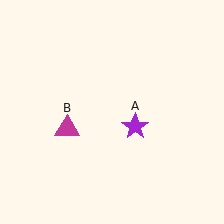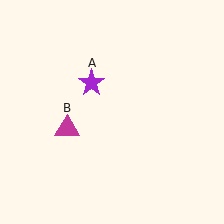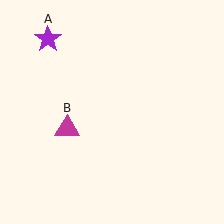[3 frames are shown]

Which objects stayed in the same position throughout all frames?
Magenta triangle (object B) remained stationary.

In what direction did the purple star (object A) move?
The purple star (object A) moved up and to the left.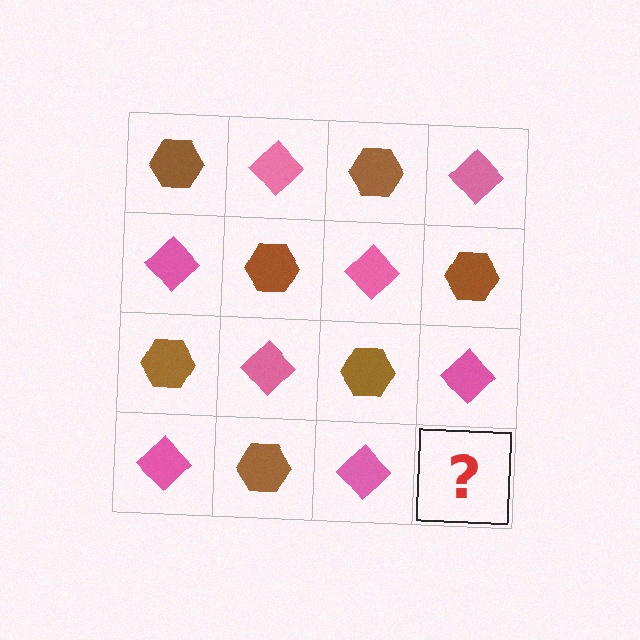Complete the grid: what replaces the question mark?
The question mark should be replaced with a brown hexagon.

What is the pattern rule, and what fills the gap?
The rule is that it alternates brown hexagon and pink diamond in a checkerboard pattern. The gap should be filled with a brown hexagon.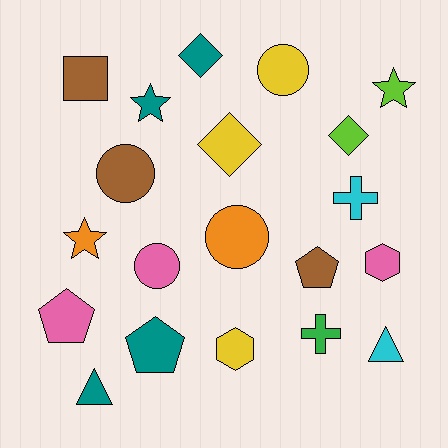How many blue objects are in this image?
There are no blue objects.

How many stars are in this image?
There are 3 stars.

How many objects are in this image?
There are 20 objects.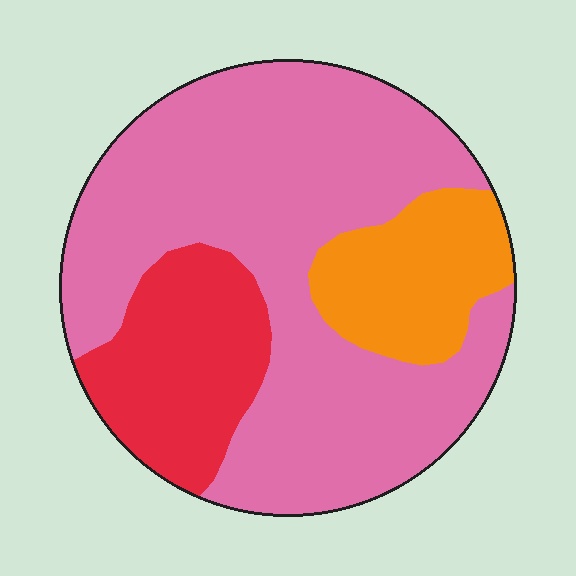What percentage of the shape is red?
Red covers roughly 20% of the shape.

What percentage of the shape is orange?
Orange covers about 15% of the shape.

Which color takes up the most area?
Pink, at roughly 65%.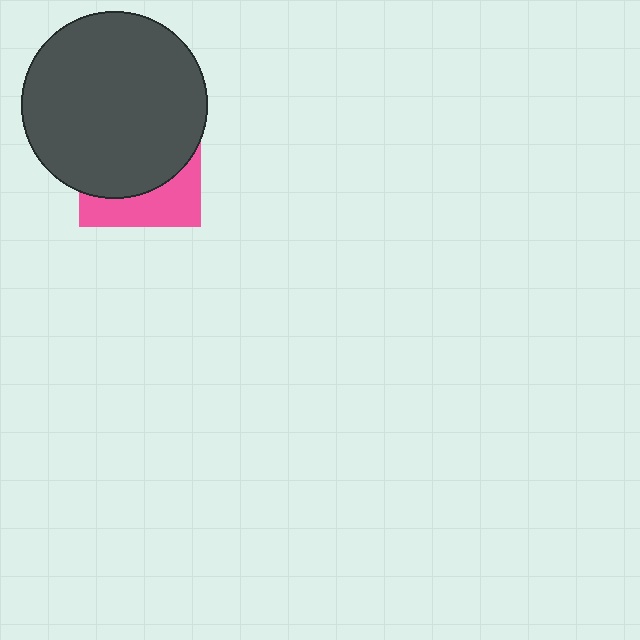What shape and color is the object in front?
The object in front is a dark gray circle.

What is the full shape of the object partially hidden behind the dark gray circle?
The partially hidden object is a pink square.